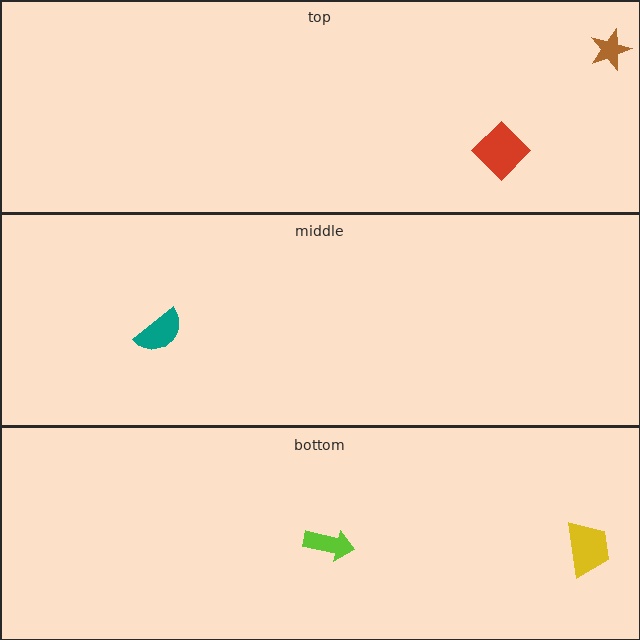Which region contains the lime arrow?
The bottom region.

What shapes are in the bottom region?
The yellow trapezoid, the lime arrow.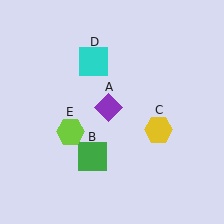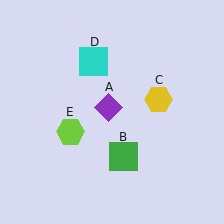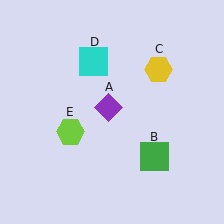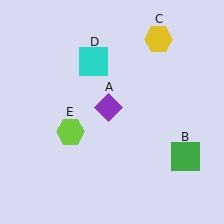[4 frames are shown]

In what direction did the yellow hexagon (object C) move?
The yellow hexagon (object C) moved up.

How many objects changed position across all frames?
2 objects changed position: green square (object B), yellow hexagon (object C).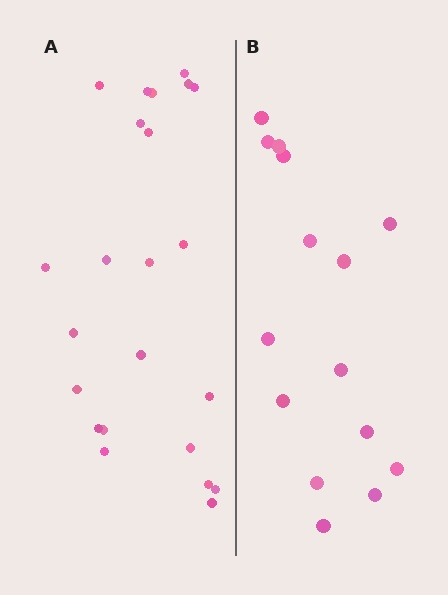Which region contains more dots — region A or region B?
Region A (the left region) has more dots.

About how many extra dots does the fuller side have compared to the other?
Region A has roughly 8 or so more dots than region B.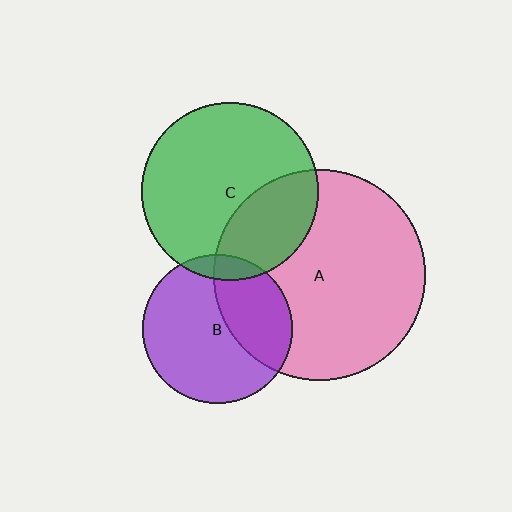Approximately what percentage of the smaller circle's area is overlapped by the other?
Approximately 30%.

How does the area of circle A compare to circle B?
Approximately 2.0 times.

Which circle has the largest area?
Circle A (pink).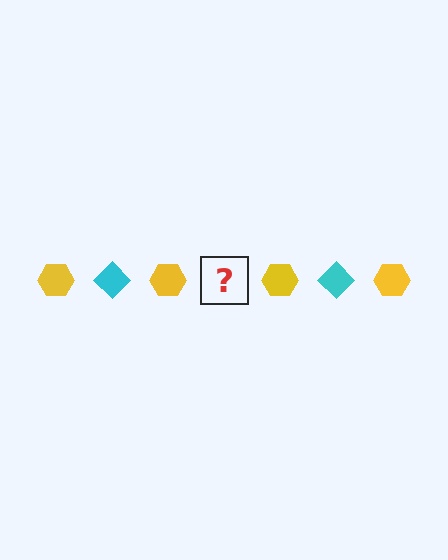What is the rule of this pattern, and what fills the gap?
The rule is that the pattern alternates between yellow hexagon and cyan diamond. The gap should be filled with a cyan diamond.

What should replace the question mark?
The question mark should be replaced with a cyan diamond.